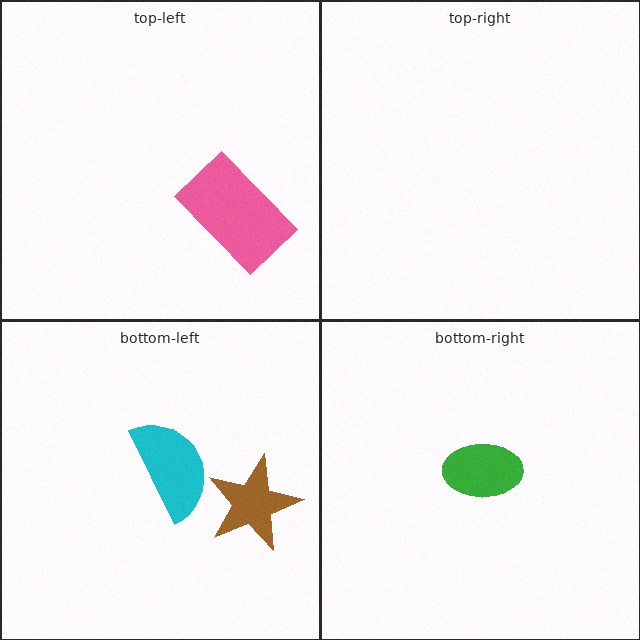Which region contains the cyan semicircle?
The bottom-left region.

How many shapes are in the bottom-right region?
1.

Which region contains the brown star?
The bottom-left region.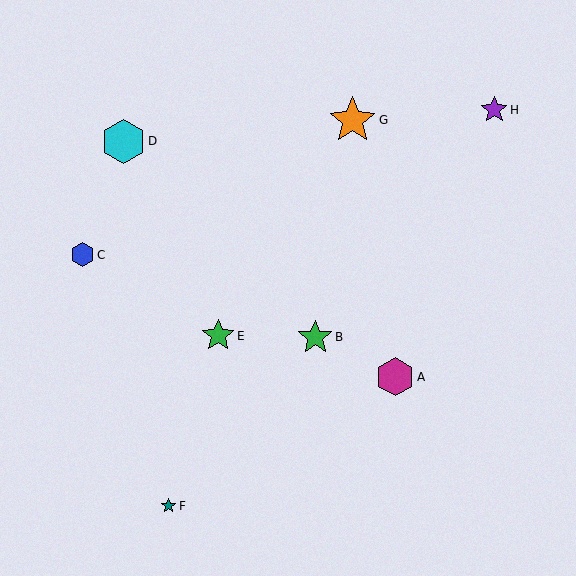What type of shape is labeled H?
Shape H is a purple star.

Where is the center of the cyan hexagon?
The center of the cyan hexagon is at (123, 141).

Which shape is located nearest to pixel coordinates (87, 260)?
The blue hexagon (labeled C) at (83, 255) is nearest to that location.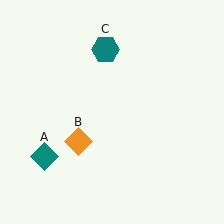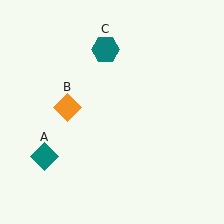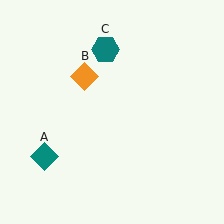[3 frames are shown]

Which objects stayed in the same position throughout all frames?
Teal diamond (object A) and teal hexagon (object C) remained stationary.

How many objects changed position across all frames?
1 object changed position: orange diamond (object B).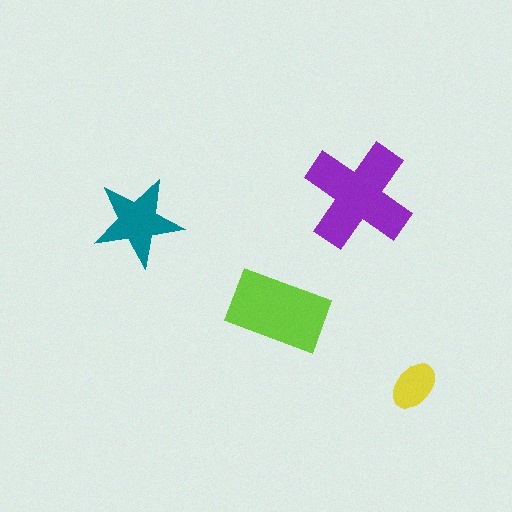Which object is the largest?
The purple cross.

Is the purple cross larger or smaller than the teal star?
Larger.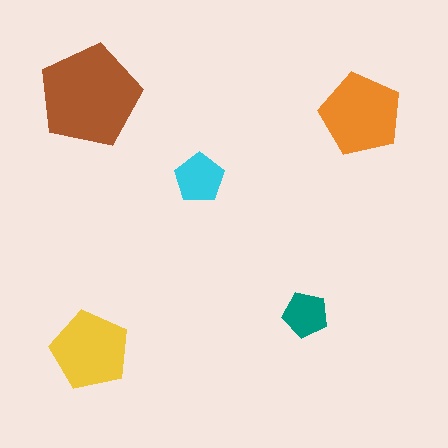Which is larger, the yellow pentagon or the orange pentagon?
The orange one.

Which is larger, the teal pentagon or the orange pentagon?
The orange one.